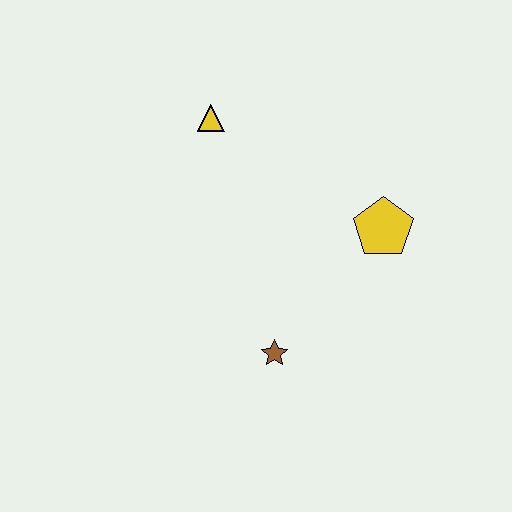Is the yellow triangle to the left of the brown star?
Yes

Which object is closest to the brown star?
The yellow pentagon is closest to the brown star.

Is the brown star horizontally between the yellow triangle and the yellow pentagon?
Yes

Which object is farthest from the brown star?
The yellow triangle is farthest from the brown star.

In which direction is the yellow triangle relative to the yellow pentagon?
The yellow triangle is to the left of the yellow pentagon.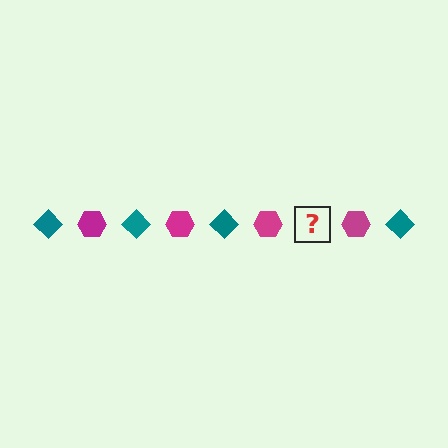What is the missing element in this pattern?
The missing element is a teal diamond.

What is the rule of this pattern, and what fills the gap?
The rule is that the pattern alternates between teal diamond and magenta hexagon. The gap should be filled with a teal diamond.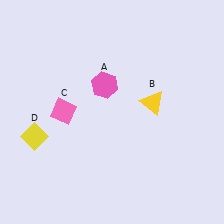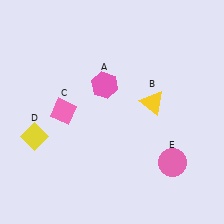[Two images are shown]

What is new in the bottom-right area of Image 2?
A pink circle (E) was added in the bottom-right area of Image 2.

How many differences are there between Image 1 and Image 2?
There is 1 difference between the two images.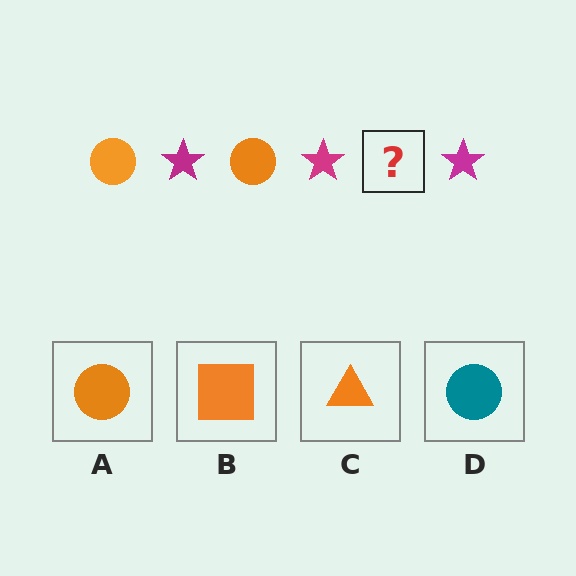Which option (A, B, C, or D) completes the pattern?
A.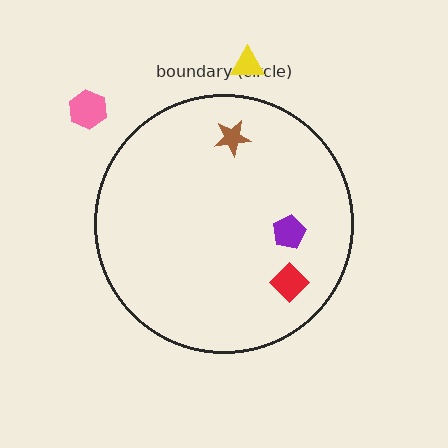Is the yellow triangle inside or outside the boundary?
Outside.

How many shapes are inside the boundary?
3 inside, 2 outside.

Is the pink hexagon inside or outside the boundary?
Outside.